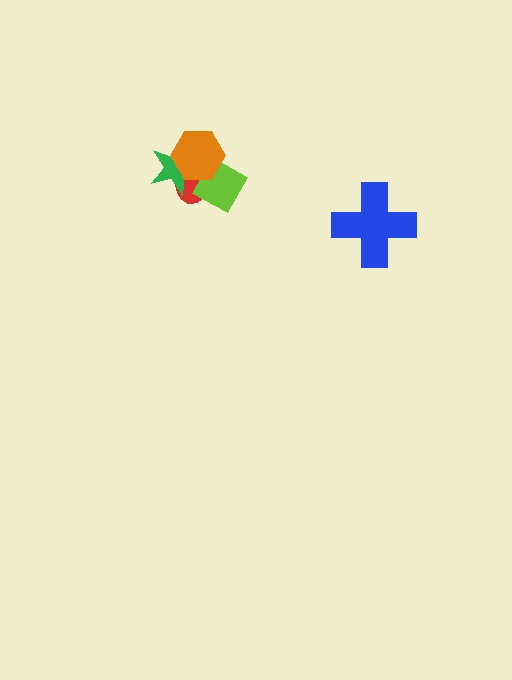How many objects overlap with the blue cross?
0 objects overlap with the blue cross.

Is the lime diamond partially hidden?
Yes, it is partially covered by another shape.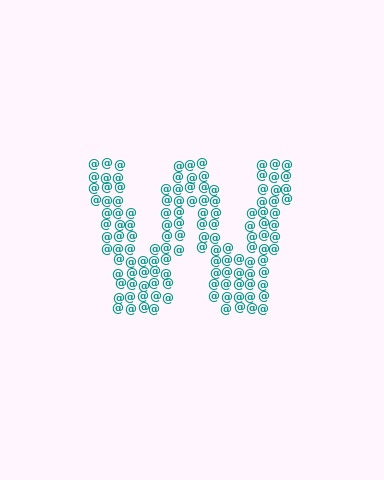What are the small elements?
The small elements are at signs.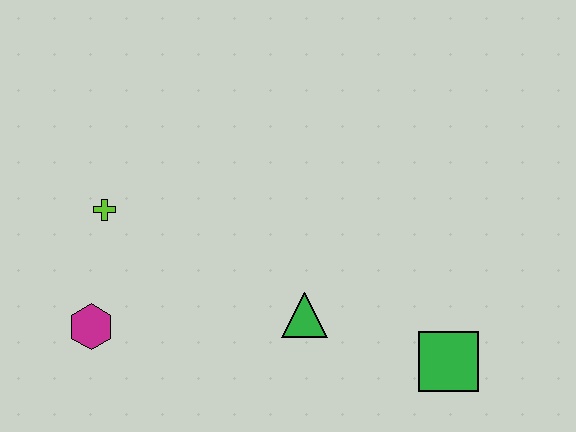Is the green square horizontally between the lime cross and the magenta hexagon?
No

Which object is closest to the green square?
The green triangle is closest to the green square.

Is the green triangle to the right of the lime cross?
Yes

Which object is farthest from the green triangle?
The lime cross is farthest from the green triangle.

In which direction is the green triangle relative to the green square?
The green triangle is to the left of the green square.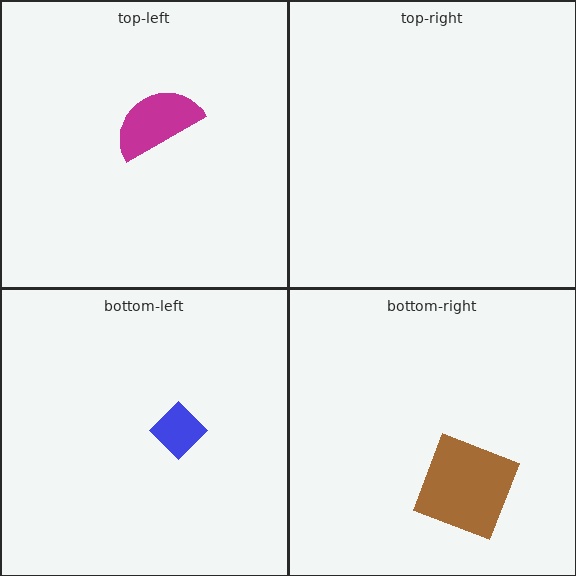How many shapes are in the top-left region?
1.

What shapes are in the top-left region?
The magenta semicircle.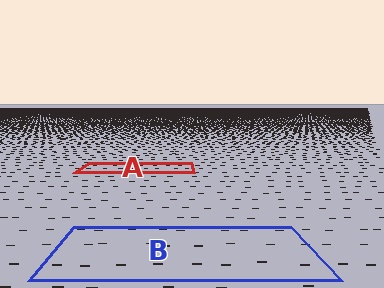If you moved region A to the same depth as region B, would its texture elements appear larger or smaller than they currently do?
They would appear larger. At a closer depth, the same texture elements are projected at a bigger on-screen size.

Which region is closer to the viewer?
Region B is closer. The texture elements there are larger and more spread out.